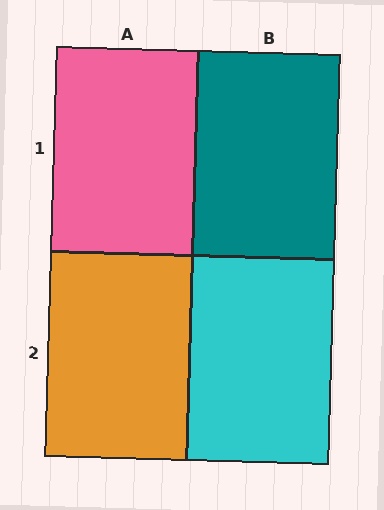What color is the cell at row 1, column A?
Pink.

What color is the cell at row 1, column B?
Teal.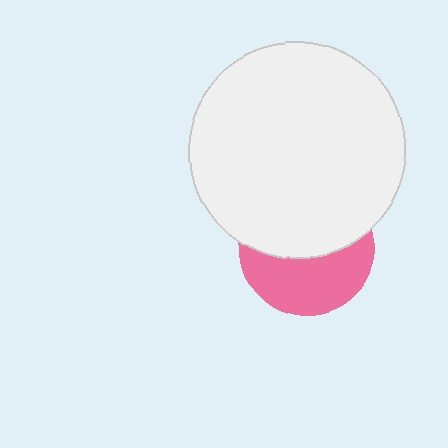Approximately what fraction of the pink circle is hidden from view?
Roughly 53% of the pink circle is hidden behind the white circle.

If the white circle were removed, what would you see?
You would see the complete pink circle.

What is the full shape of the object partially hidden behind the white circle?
The partially hidden object is a pink circle.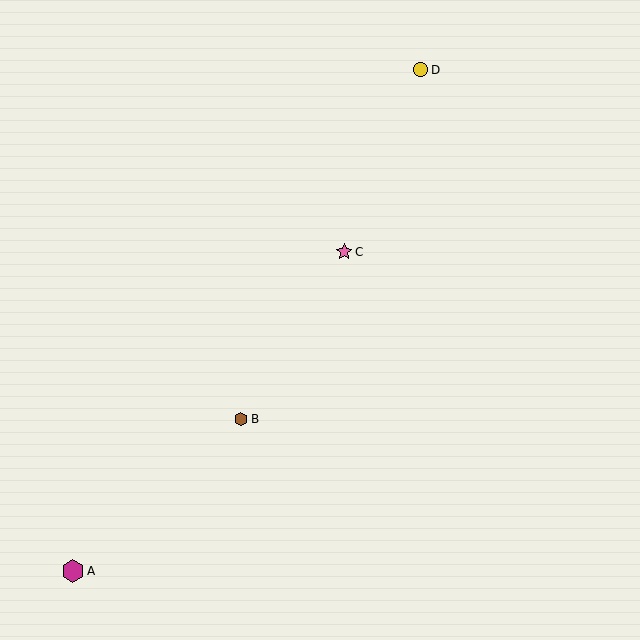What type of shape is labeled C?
Shape C is a pink star.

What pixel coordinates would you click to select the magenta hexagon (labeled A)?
Click at (73, 571) to select the magenta hexagon A.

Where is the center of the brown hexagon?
The center of the brown hexagon is at (241, 419).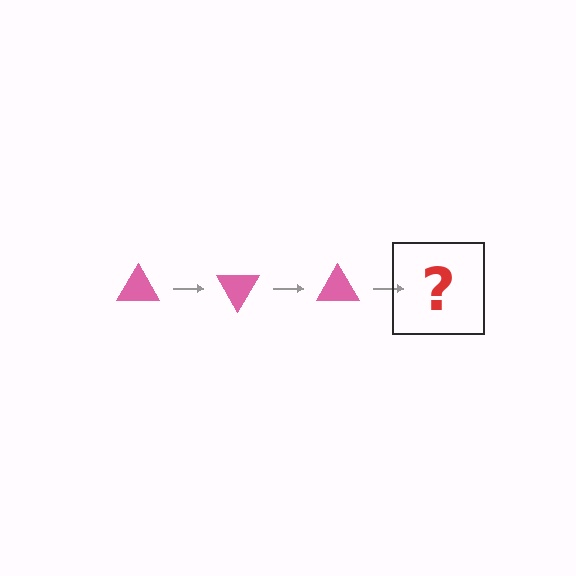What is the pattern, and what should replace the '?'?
The pattern is that the triangle rotates 60 degrees each step. The '?' should be a pink triangle rotated 180 degrees.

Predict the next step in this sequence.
The next step is a pink triangle rotated 180 degrees.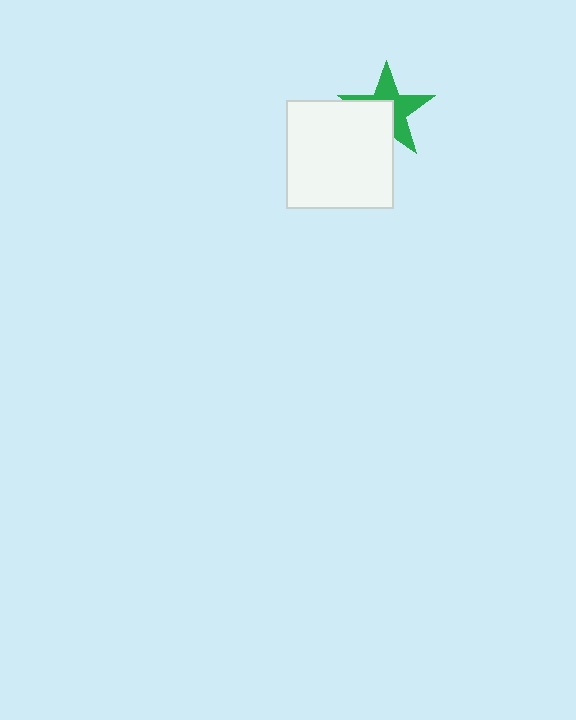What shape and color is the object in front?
The object in front is a white rectangle.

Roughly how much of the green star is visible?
About half of it is visible (roughly 55%).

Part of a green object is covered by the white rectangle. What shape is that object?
It is a star.